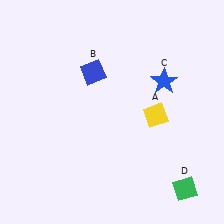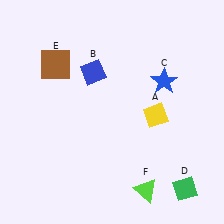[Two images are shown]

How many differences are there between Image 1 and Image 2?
There are 2 differences between the two images.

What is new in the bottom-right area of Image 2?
A lime triangle (F) was added in the bottom-right area of Image 2.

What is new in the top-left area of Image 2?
A brown square (E) was added in the top-left area of Image 2.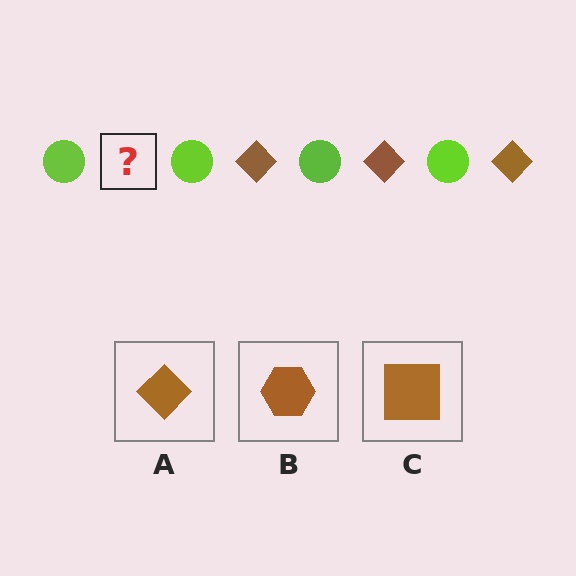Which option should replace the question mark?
Option A.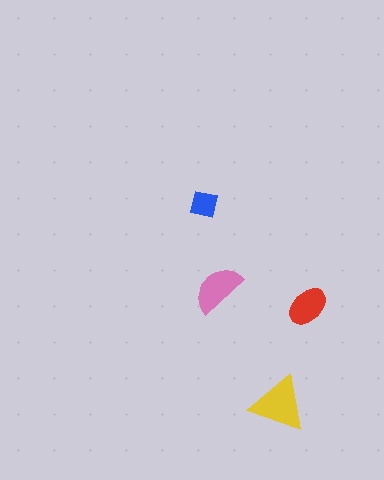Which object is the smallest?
The blue square.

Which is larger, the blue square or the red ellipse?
The red ellipse.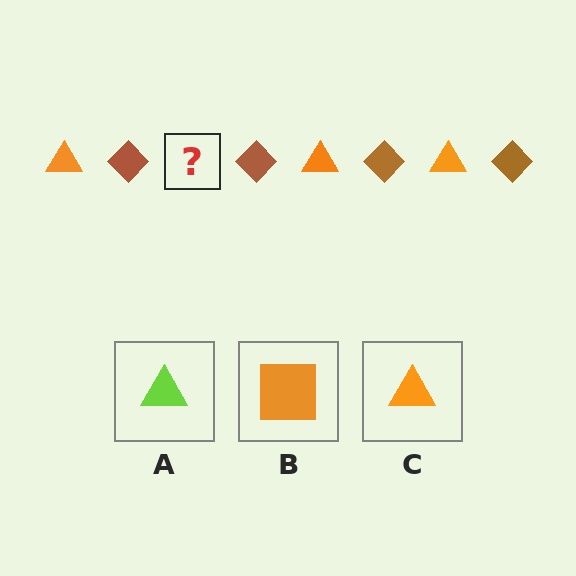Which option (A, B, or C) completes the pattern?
C.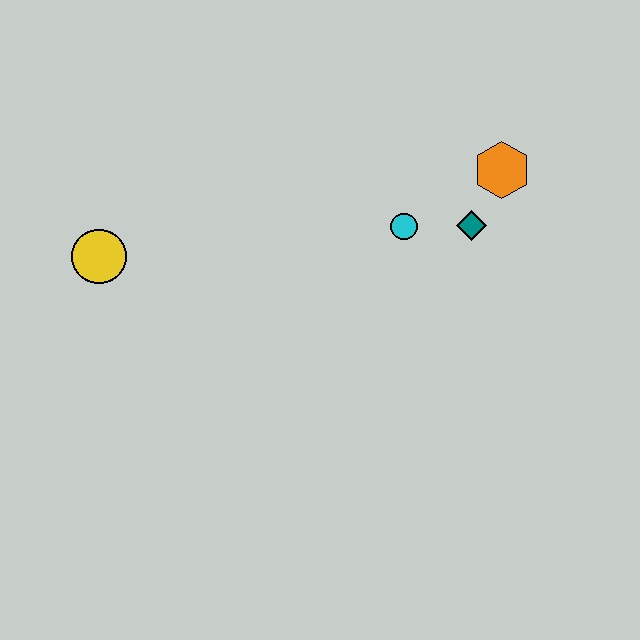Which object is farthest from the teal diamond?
The yellow circle is farthest from the teal diamond.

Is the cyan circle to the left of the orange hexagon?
Yes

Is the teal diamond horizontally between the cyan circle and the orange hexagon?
Yes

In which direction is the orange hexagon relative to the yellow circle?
The orange hexagon is to the right of the yellow circle.